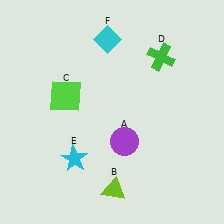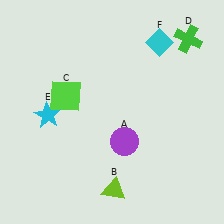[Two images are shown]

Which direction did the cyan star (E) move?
The cyan star (E) moved up.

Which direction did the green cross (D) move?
The green cross (D) moved right.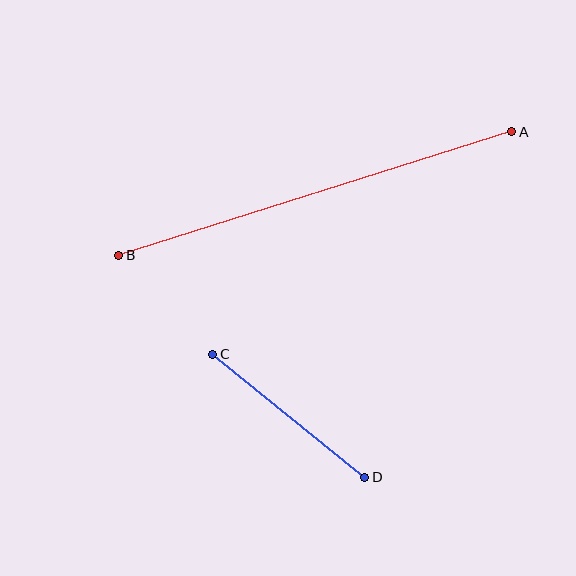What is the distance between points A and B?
The distance is approximately 412 pixels.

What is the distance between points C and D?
The distance is approximately 196 pixels.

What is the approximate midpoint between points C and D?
The midpoint is at approximately (289, 416) pixels.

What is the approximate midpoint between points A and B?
The midpoint is at approximately (315, 194) pixels.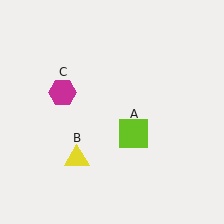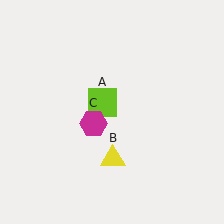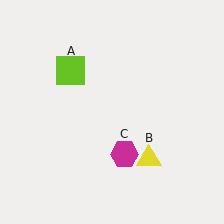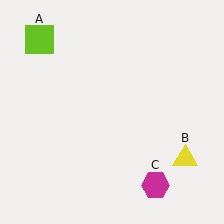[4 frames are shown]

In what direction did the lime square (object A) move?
The lime square (object A) moved up and to the left.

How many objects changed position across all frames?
3 objects changed position: lime square (object A), yellow triangle (object B), magenta hexagon (object C).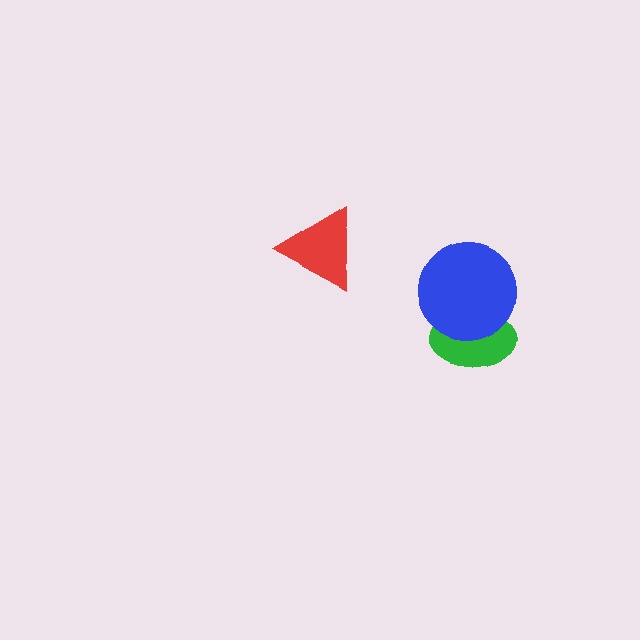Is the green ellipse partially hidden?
Yes, it is partially covered by another shape.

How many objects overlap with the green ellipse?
1 object overlaps with the green ellipse.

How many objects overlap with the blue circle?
1 object overlaps with the blue circle.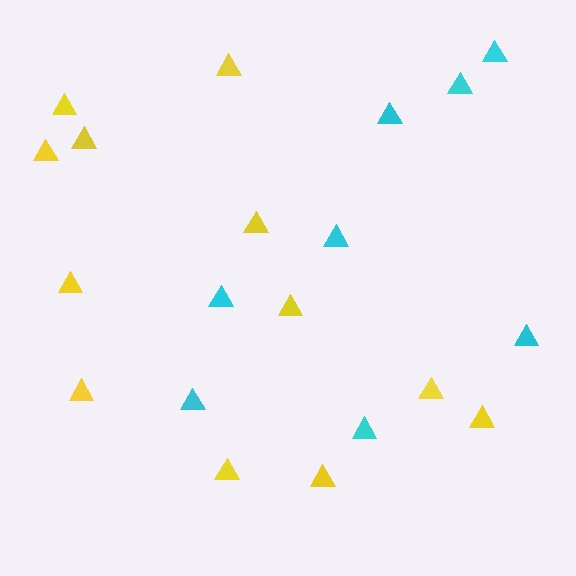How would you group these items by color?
There are 2 groups: one group of cyan triangles (8) and one group of yellow triangles (12).